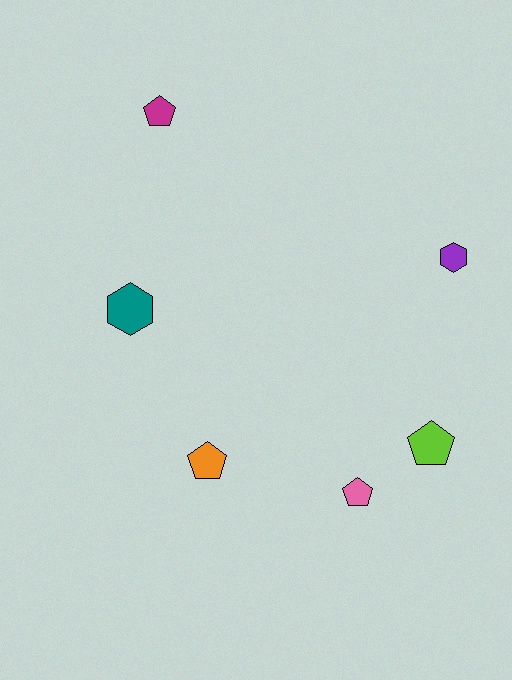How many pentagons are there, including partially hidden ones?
There are 4 pentagons.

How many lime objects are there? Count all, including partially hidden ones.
There is 1 lime object.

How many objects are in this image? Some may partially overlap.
There are 6 objects.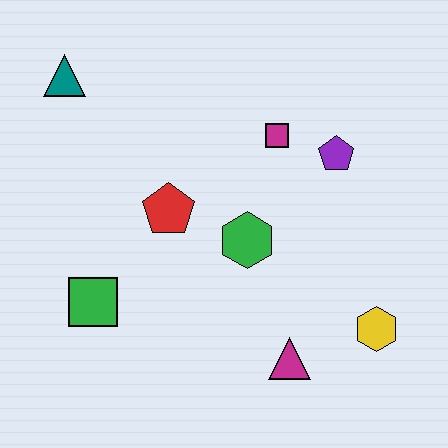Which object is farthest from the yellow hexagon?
The teal triangle is farthest from the yellow hexagon.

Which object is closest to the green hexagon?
The red pentagon is closest to the green hexagon.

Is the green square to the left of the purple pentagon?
Yes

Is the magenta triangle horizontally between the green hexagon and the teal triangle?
No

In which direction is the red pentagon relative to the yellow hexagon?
The red pentagon is to the left of the yellow hexagon.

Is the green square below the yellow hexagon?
No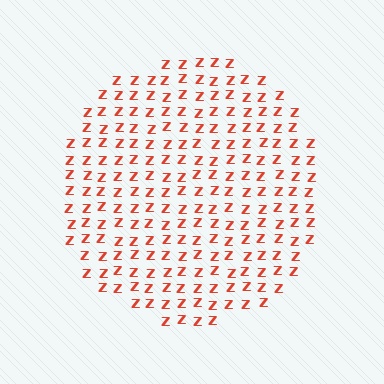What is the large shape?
The large shape is a circle.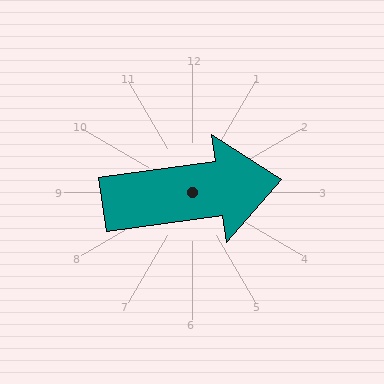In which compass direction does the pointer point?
East.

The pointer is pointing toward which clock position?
Roughly 3 o'clock.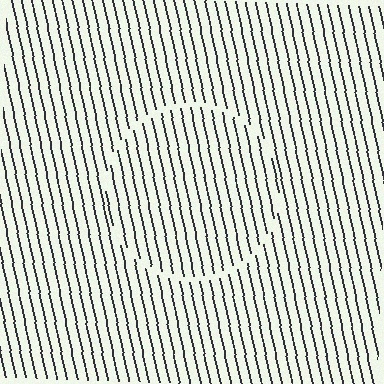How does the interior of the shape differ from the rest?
The interior of the shape contains the same grating, shifted by half a period — the contour is defined by the phase discontinuity where line-ends from the inner and outer gratings abut.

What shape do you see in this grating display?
An illusory circle. The interior of the shape contains the same grating, shifted by half a period — the contour is defined by the phase discontinuity where line-ends from the inner and outer gratings abut.